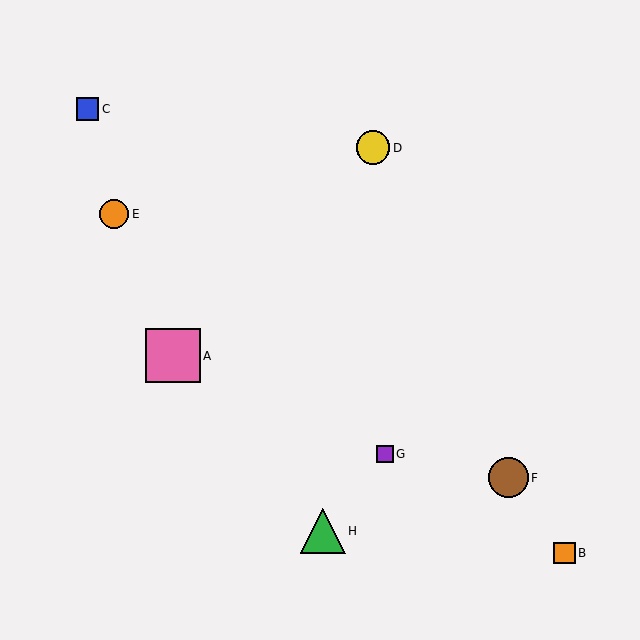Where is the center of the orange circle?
The center of the orange circle is at (114, 214).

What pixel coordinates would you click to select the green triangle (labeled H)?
Click at (323, 531) to select the green triangle H.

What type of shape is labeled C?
Shape C is a blue square.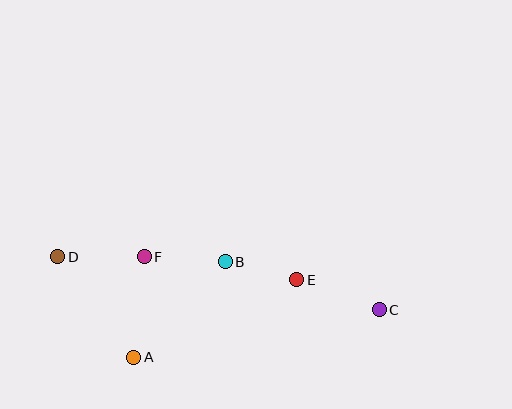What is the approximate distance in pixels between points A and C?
The distance between A and C is approximately 250 pixels.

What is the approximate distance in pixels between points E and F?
The distance between E and F is approximately 154 pixels.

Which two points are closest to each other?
Points B and E are closest to each other.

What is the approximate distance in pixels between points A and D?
The distance between A and D is approximately 126 pixels.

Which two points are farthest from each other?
Points C and D are farthest from each other.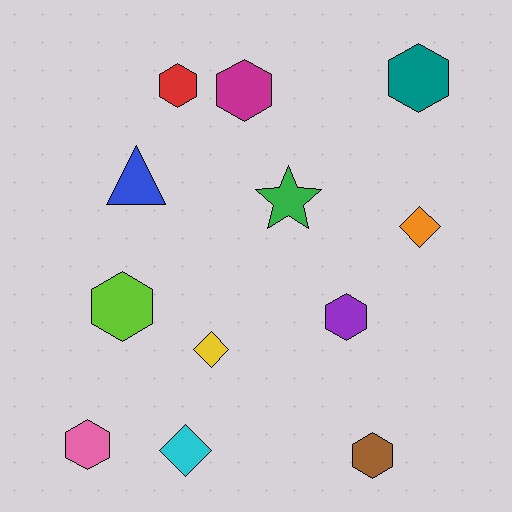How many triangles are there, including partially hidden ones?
There is 1 triangle.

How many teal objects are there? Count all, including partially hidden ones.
There is 1 teal object.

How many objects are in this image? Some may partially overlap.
There are 12 objects.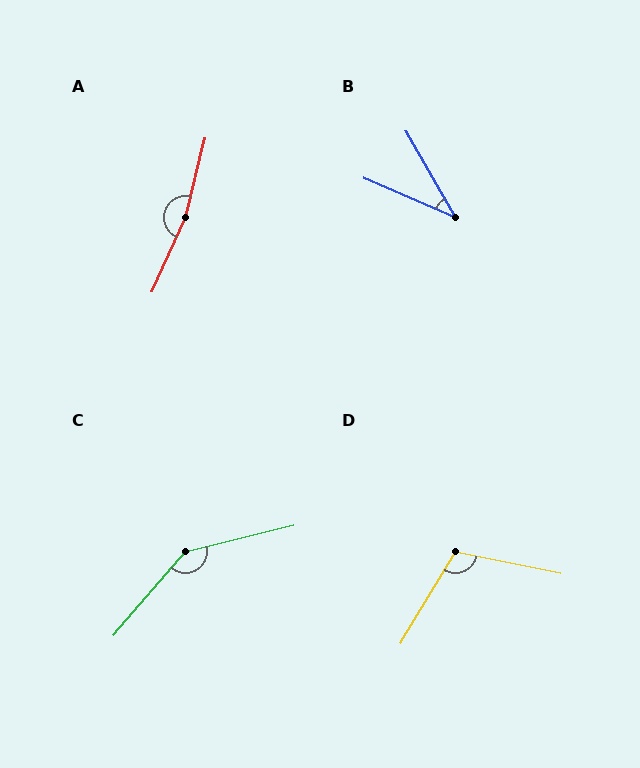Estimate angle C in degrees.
Approximately 145 degrees.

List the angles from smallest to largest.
B (37°), D (109°), C (145°), A (170°).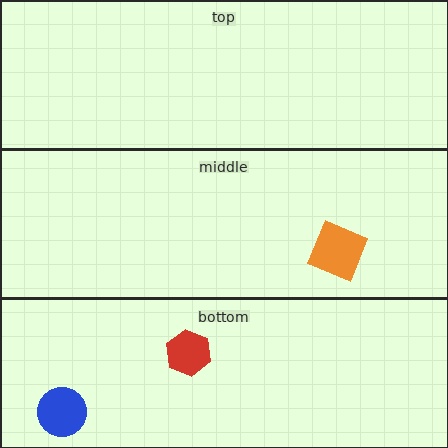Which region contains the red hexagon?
The bottom region.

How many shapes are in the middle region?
1.